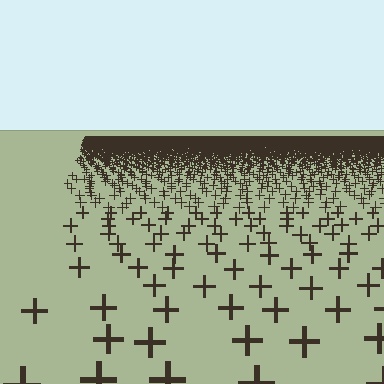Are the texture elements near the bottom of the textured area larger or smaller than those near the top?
Larger. Near the bottom, elements are closer to the viewer and appear at a bigger on-screen size.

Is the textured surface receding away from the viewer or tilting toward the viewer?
The surface is receding away from the viewer. Texture elements get smaller and denser toward the top.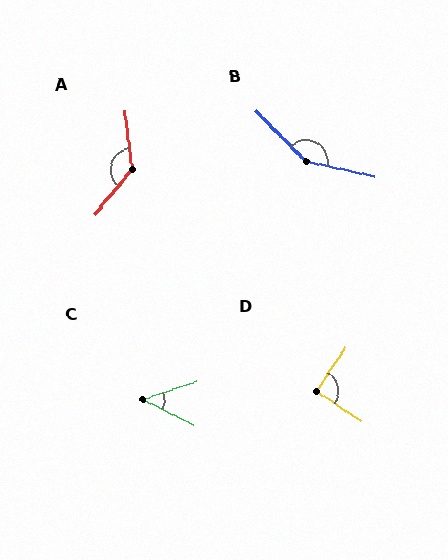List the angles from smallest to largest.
C (44°), D (90°), A (133°), B (148°).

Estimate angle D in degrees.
Approximately 90 degrees.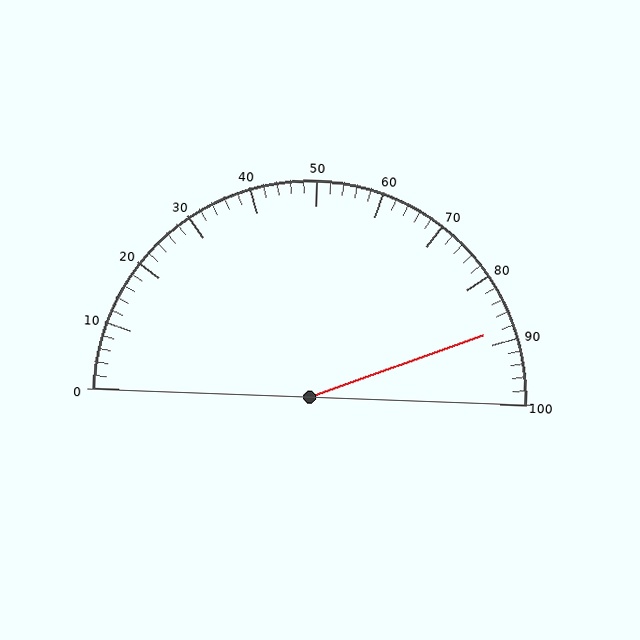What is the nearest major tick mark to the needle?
The nearest major tick mark is 90.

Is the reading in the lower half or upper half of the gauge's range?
The reading is in the upper half of the range (0 to 100).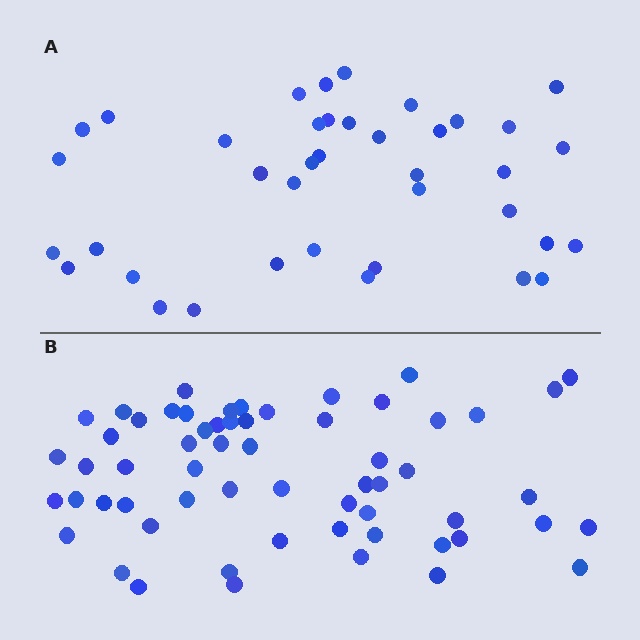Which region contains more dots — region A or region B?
Region B (the bottom region) has more dots.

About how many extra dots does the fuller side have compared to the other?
Region B has approximately 20 more dots than region A.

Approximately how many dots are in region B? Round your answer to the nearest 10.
About 60 dots.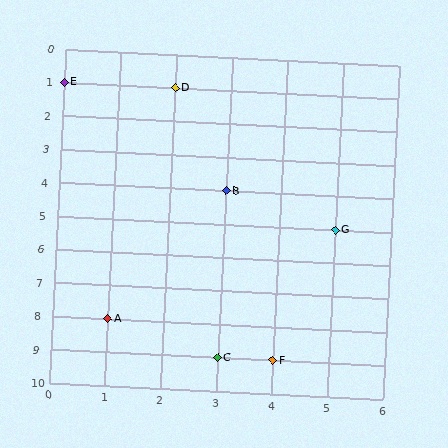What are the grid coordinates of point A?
Point A is at grid coordinates (1, 8).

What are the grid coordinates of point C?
Point C is at grid coordinates (3, 9).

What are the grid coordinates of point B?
Point B is at grid coordinates (3, 4).